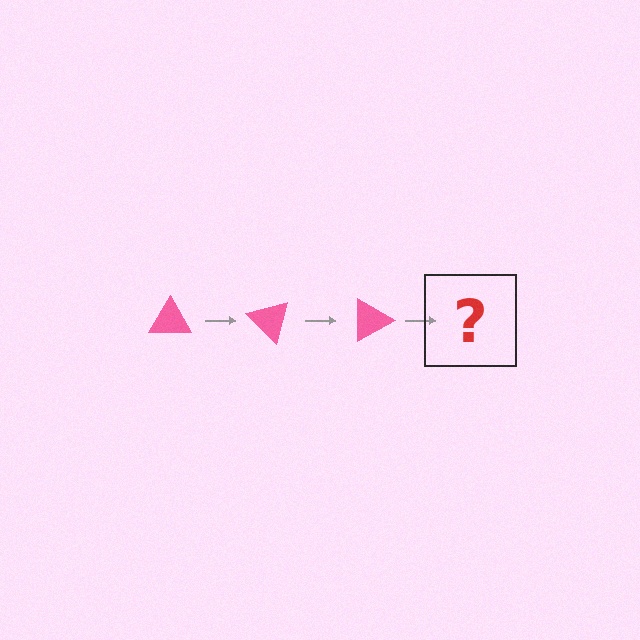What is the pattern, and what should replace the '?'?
The pattern is that the triangle rotates 45 degrees each step. The '?' should be a pink triangle rotated 135 degrees.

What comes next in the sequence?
The next element should be a pink triangle rotated 135 degrees.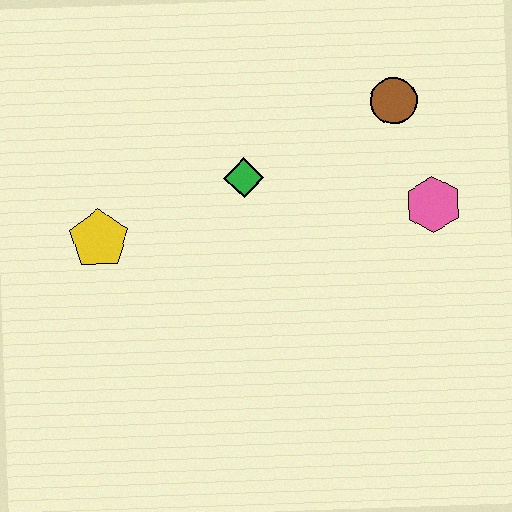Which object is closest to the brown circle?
The pink hexagon is closest to the brown circle.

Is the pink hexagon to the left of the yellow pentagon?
No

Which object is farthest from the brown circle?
The yellow pentagon is farthest from the brown circle.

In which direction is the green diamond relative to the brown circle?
The green diamond is to the left of the brown circle.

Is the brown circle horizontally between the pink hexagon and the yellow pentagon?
Yes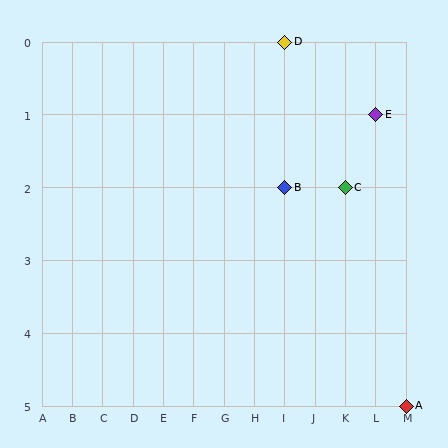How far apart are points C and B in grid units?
Points C and B are 2 columns apart.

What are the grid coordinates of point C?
Point C is at grid coordinates (K, 2).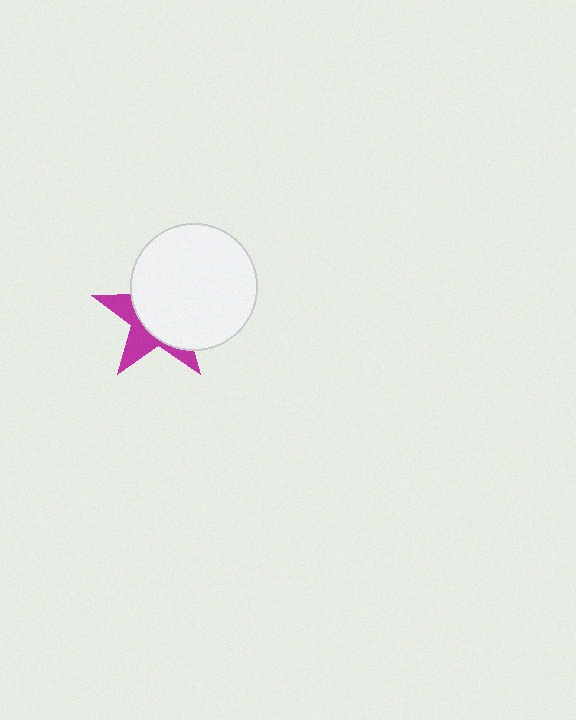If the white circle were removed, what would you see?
You would see the complete magenta star.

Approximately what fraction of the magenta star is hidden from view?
Roughly 64% of the magenta star is hidden behind the white circle.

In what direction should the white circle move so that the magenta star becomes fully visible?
The white circle should move toward the upper-right. That is the shortest direction to clear the overlap and leave the magenta star fully visible.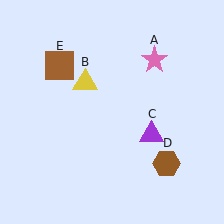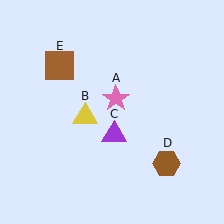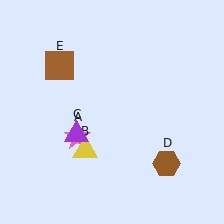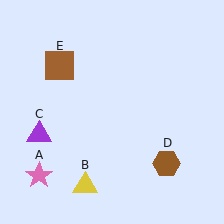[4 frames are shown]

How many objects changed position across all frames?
3 objects changed position: pink star (object A), yellow triangle (object B), purple triangle (object C).